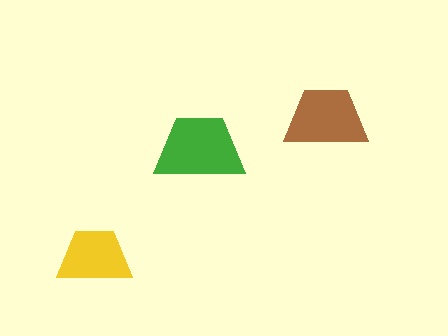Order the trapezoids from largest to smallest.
the green one, the brown one, the yellow one.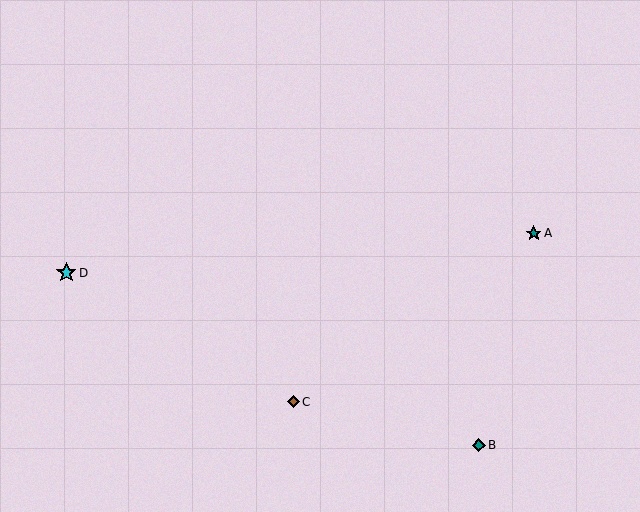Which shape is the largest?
The cyan star (labeled D) is the largest.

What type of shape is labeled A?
Shape A is a teal star.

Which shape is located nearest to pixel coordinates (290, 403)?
The brown diamond (labeled C) at (293, 402) is nearest to that location.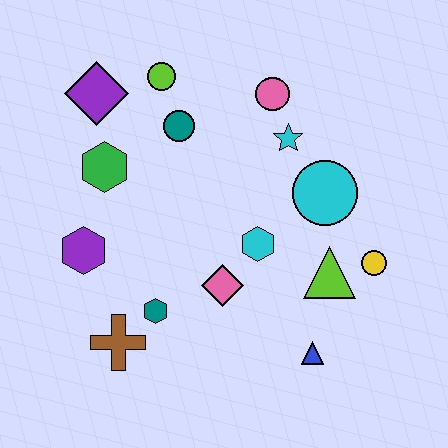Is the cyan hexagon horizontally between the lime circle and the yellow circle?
Yes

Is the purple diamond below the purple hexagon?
No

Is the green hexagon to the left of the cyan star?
Yes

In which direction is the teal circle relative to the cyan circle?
The teal circle is to the left of the cyan circle.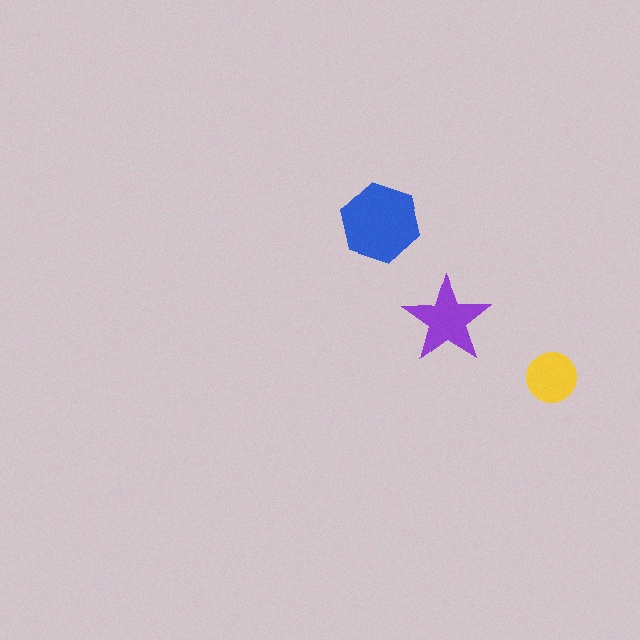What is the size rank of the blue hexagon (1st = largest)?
1st.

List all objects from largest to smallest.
The blue hexagon, the purple star, the yellow circle.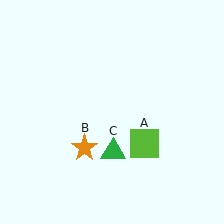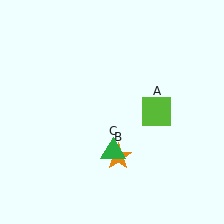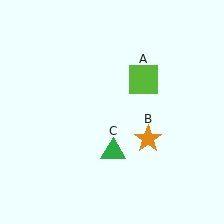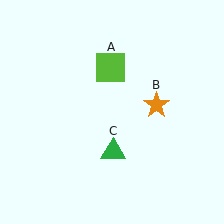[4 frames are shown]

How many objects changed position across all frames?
2 objects changed position: lime square (object A), orange star (object B).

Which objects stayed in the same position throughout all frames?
Green triangle (object C) remained stationary.